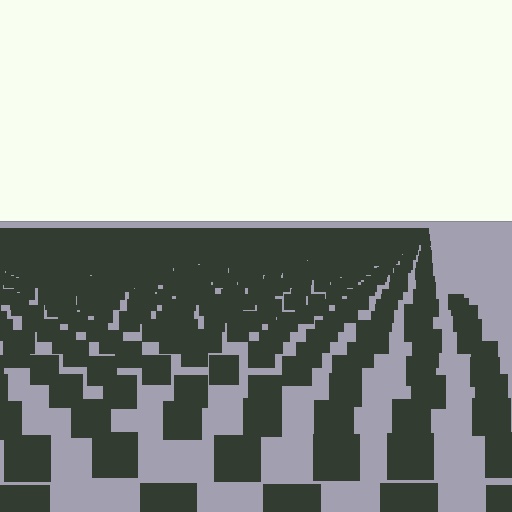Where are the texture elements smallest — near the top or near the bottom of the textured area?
Near the top.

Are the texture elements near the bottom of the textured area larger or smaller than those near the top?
Larger. Near the bottom, elements are closer to the viewer and appear at a bigger on-screen size.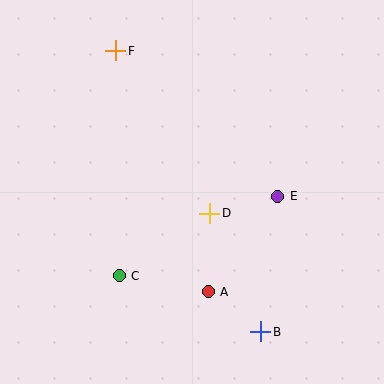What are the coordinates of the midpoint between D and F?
The midpoint between D and F is at (163, 132).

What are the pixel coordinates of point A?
Point A is at (208, 292).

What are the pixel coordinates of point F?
Point F is at (116, 51).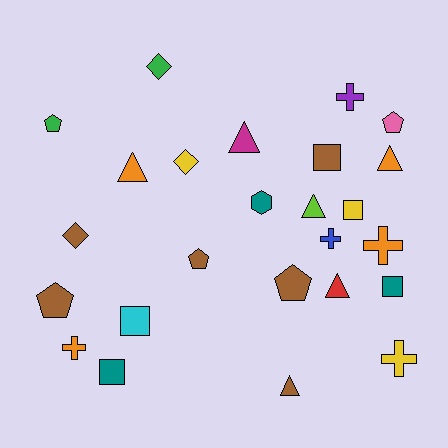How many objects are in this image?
There are 25 objects.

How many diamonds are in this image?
There are 3 diamonds.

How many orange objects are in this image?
There are 4 orange objects.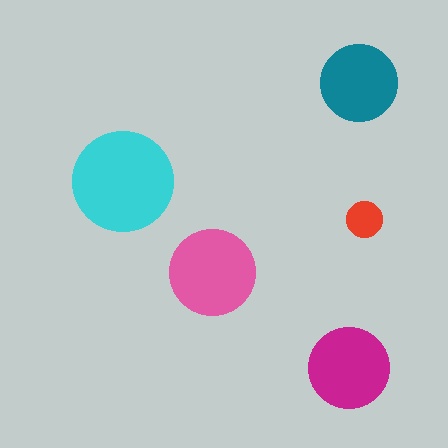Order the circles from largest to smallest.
the cyan one, the pink one, the magenta one, the teal one, the red one.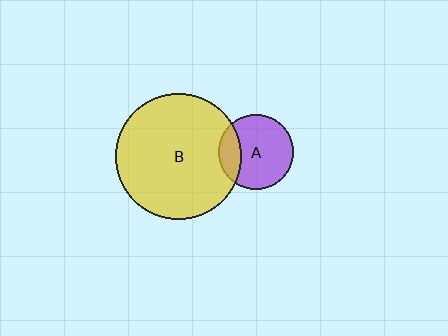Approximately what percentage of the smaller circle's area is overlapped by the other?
Approximately 20%.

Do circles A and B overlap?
Yes.